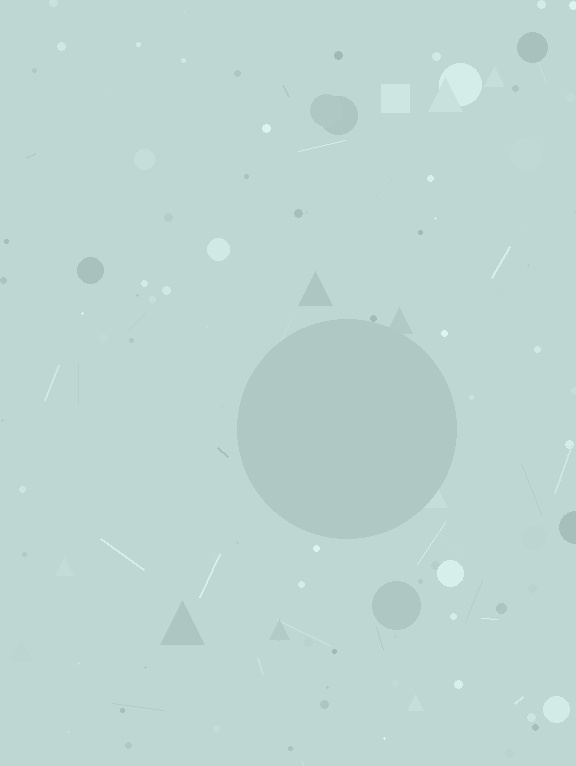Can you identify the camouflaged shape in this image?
The camouflaged shape is a circle.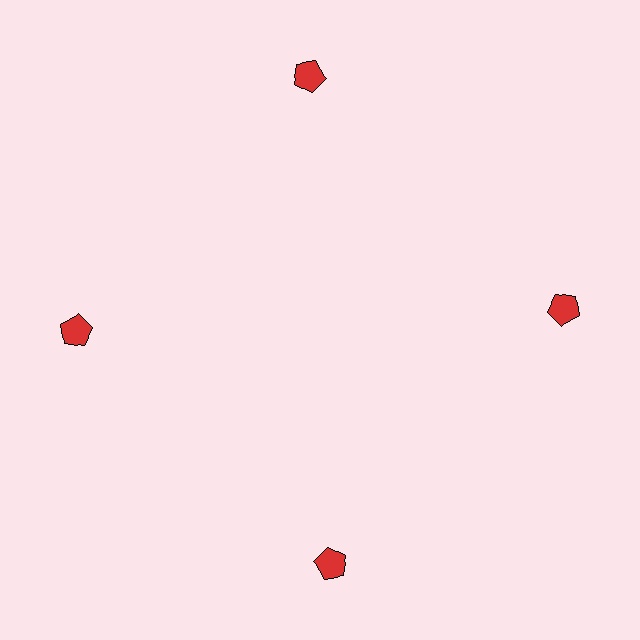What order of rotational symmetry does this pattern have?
This pattern has 4-fold rotational symmetry.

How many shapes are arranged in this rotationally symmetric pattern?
There are 4 shapes, arranged in 4 groups of 1.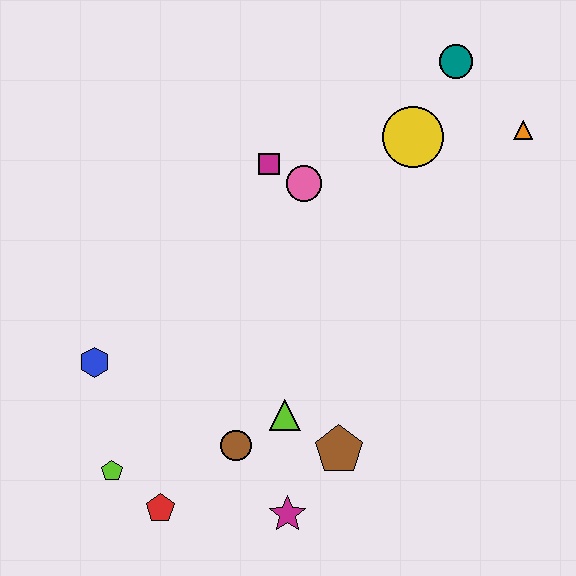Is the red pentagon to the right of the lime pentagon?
Yes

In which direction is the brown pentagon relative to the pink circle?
The brown pentagon is below the pink circle.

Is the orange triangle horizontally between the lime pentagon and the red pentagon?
No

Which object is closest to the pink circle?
The magenta square is closest to the pink circle.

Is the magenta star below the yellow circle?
Yes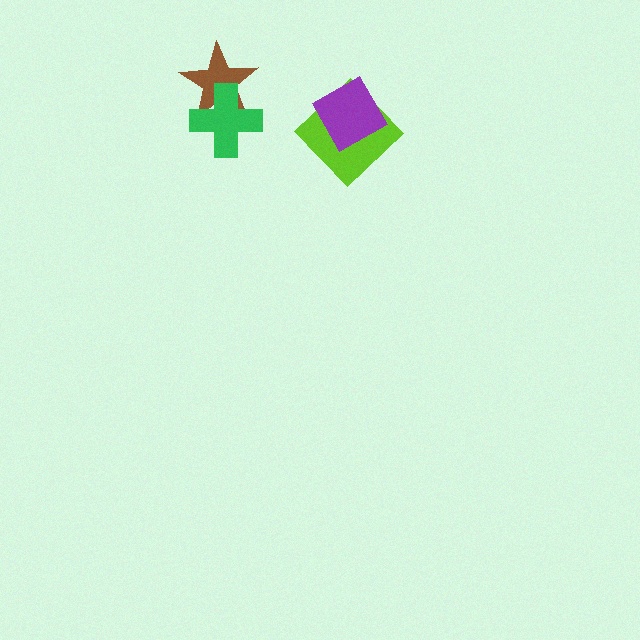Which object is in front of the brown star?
The green cross is in front of the brown star.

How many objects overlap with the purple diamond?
1 object overlaps with the purple diamond.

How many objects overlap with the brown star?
1 object overlaps with the brown star.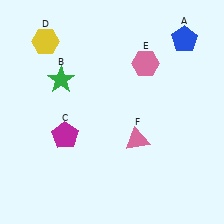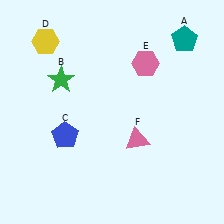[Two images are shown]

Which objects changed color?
A changed from blue to teal. C changed from magenta to blue.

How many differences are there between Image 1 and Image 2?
There are 2 differences between the two images.